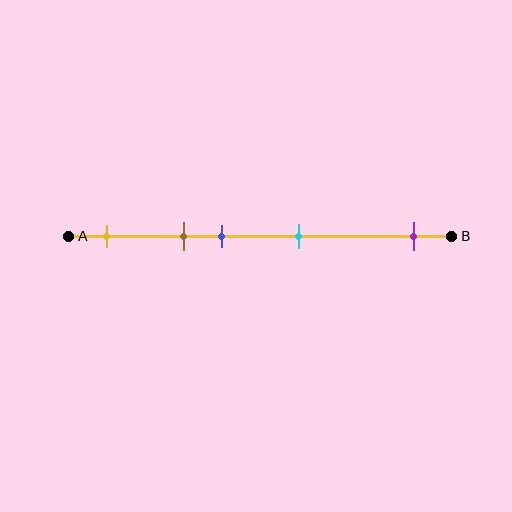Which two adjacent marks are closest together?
The brown and blue marks are the closest adjacent pair.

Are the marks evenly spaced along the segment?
No, the marks are not evenly spaced.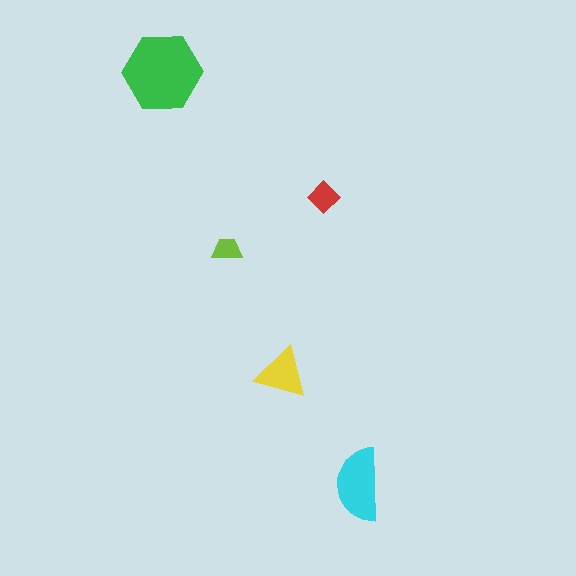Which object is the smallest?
The lime trapezoid.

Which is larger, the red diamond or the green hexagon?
The green hexagon.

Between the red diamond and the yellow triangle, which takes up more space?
The yellow triangle.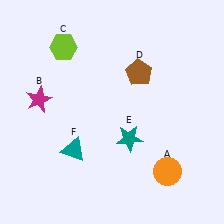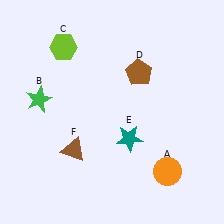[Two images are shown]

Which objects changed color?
B changed from magenta to green. F changed from teal to brown.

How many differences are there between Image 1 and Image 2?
There are 2 differences between the two images.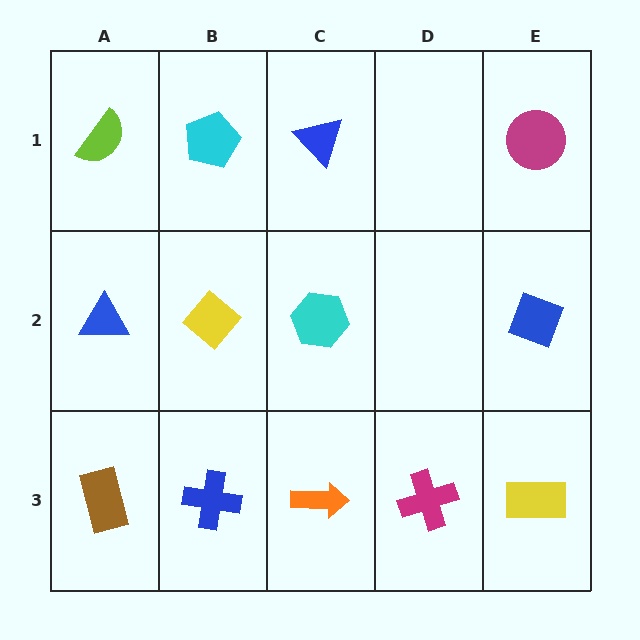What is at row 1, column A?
A lime semicircle.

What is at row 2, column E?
A blue diamond.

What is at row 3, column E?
A yellow rectangle.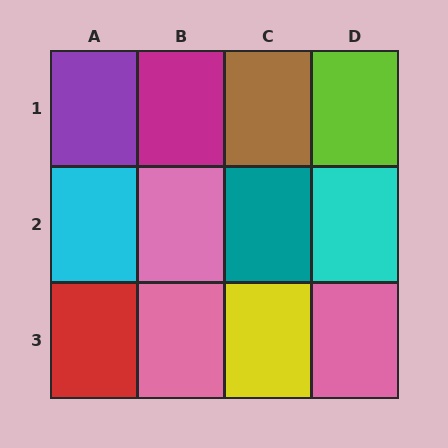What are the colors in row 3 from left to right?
Red, pink, yellow, pink.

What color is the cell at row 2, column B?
Pink.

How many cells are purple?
1 cell is purple.